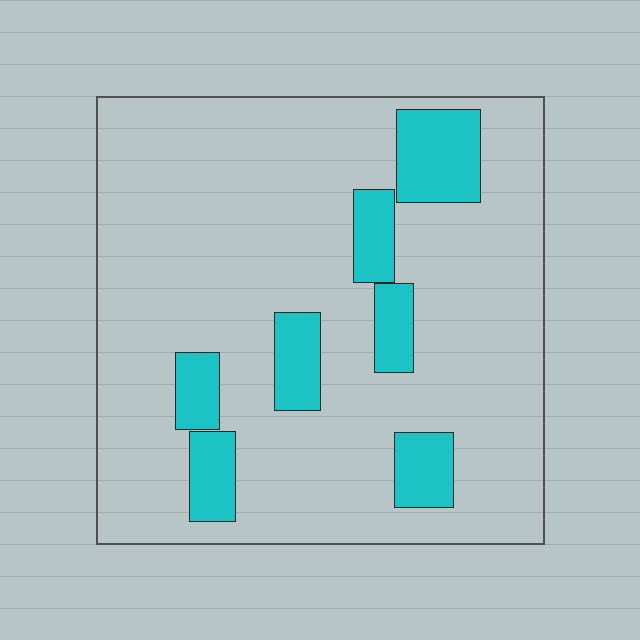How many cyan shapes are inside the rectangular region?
7.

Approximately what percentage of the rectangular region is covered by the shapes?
Approximately 15%.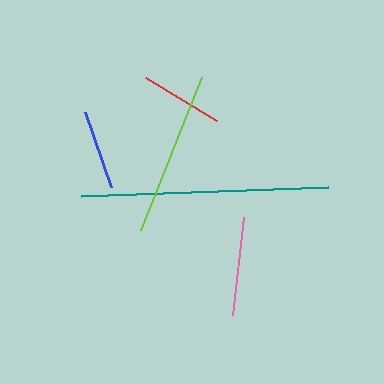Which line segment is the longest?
The teal line is the longest at approximately 247 pixels.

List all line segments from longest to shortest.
From longest to shortest: teal, lime, pink, red, blue.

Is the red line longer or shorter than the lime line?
The lime line is longer than the red line.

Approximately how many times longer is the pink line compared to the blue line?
The pink line is approximately 1.3 times the length of the blue line.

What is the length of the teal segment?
The teal segment is approximately 247 pixels long.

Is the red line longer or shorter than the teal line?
The teal line is longer than the red line.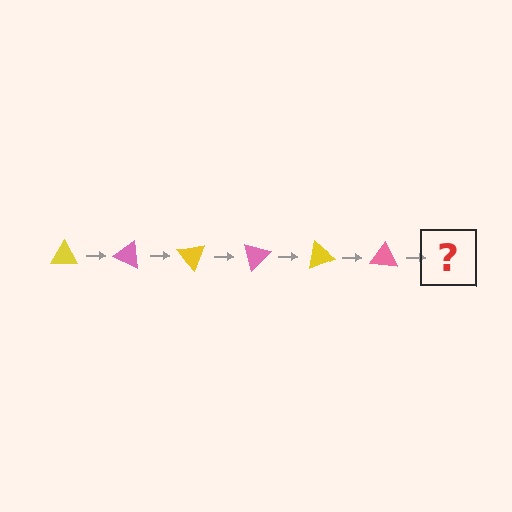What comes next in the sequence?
The next element should be a yellow triangle, rotated 150 degrees from the start.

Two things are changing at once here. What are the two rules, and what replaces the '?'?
The two rules are that it rotates 25 degrees each step and the color cycles through yellow and pink. The '?' should be a yellow triangle, rotated 150 degrees from the start.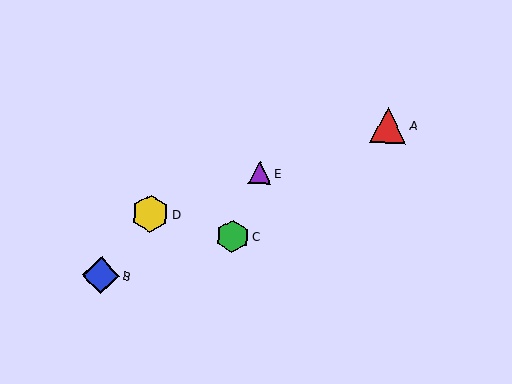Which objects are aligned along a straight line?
Objects A, D, E are aligned along a straight line.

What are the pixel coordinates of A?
Object A is at (388, 125).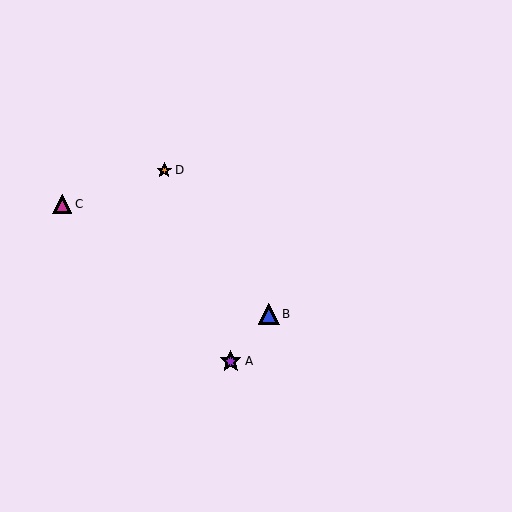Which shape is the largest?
The purple star (labeled A) is the largest.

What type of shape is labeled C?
Shape C is a magenta triangle.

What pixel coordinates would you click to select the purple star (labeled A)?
Click at (231, 361) to select the purple star A.